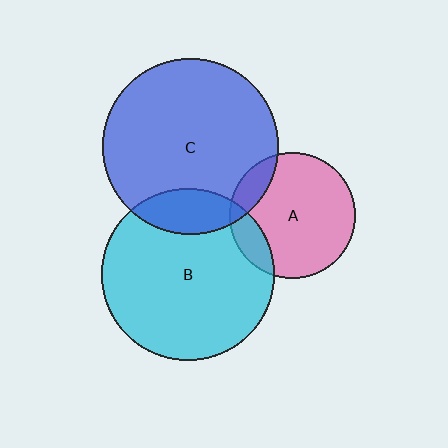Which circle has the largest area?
Circle C (blue).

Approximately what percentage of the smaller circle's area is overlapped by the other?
Approximately 15%.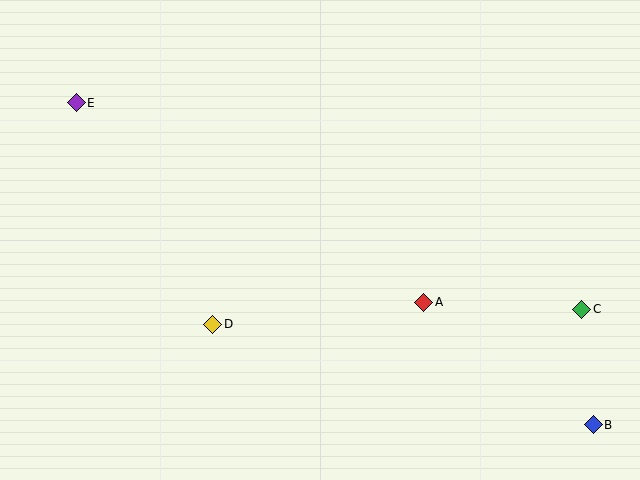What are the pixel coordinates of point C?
Point C is at (582, 309).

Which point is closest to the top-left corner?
Point E is closest to the top-left corner.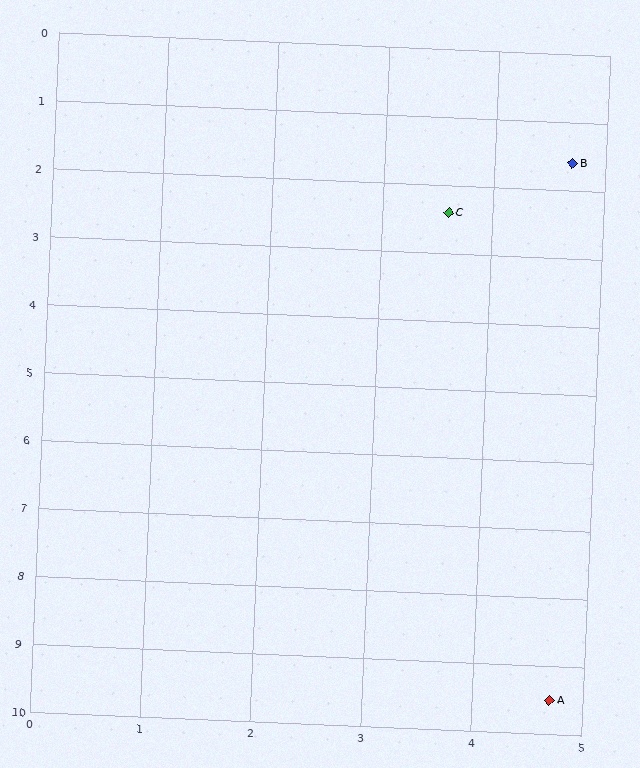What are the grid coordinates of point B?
Point B is at approximately (4.7, 1.6).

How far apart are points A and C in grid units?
Points A and C are about 7.2 grid units apart.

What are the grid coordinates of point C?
Point C is at approximately (3.6, 2.4).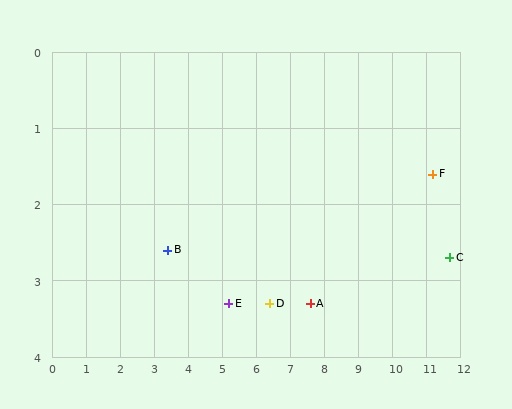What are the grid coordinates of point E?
Point E is at approximately (5.2, 3.3).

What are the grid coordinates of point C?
Point C is at approximately (11.7, 2.7).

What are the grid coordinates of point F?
Point F is at approximately (11.2, 1.6).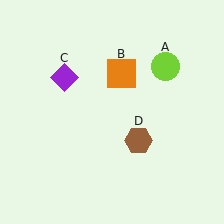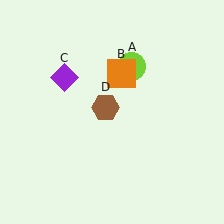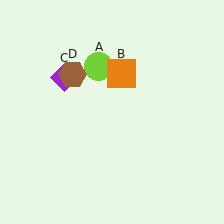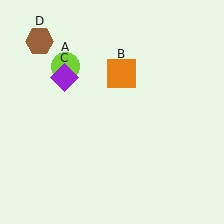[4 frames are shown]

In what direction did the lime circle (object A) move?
The lime circle (object A) moved left.